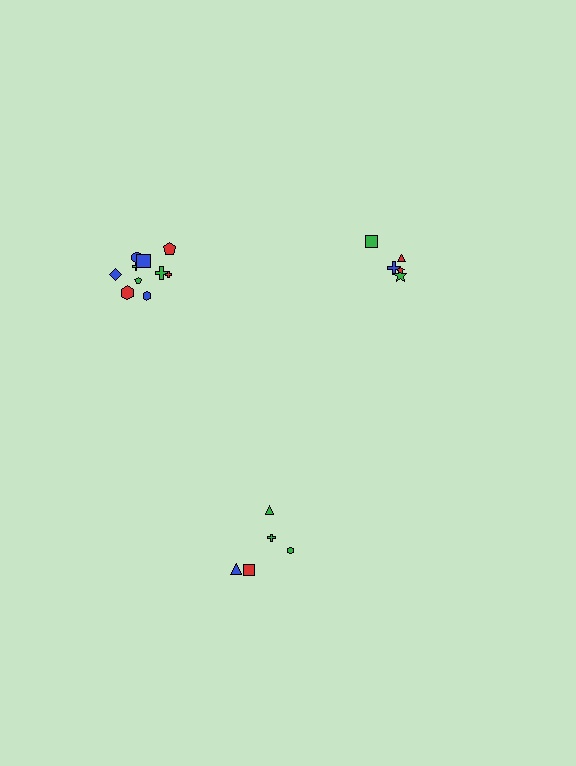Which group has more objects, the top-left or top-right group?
The top-left group.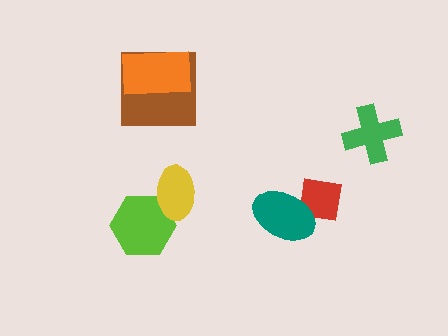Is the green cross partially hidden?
No, no other shape covers it.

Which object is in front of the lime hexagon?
The yellow ellipse is in front of the lime hexagon.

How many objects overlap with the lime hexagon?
1 object overlaps with the lime hexagon.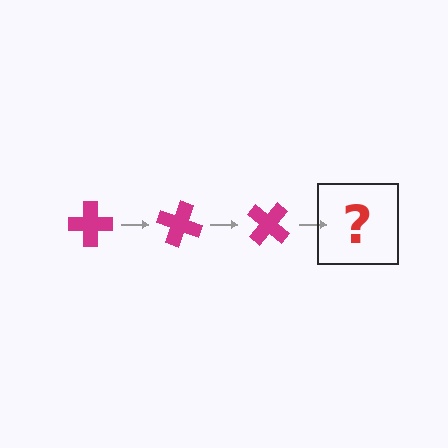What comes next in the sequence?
The next element should be a magenta cross rotated 60 degrees.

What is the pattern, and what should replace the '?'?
The pattern is that the cross rotates 20 degrees each step. The '?' should be a magenta cross rotated 60 degrees.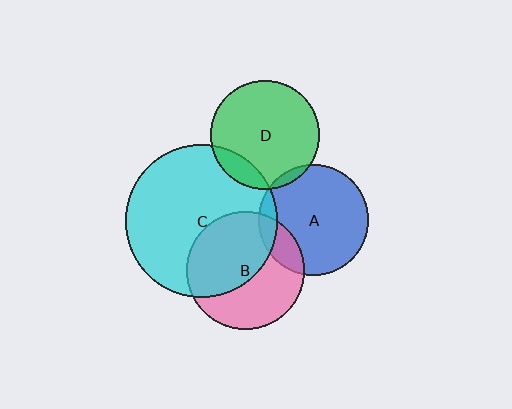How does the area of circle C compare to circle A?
Approximately 1.9 times.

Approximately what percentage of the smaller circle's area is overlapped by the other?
Approximately 10%.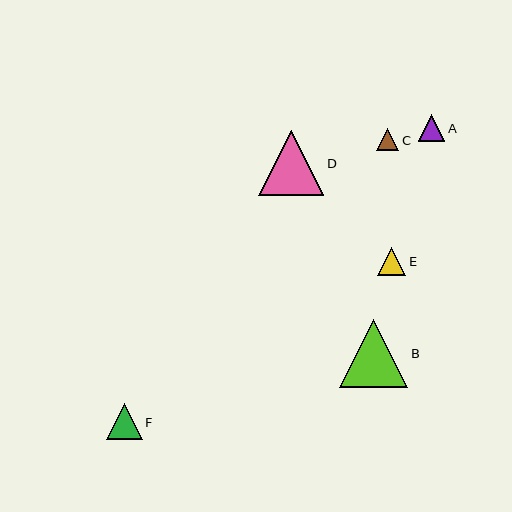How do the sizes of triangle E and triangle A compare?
Triangle E and triangle A are approximately the same size.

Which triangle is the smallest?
Triangle C is the smallest with a size of approximately 22 pixels.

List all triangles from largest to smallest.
From largest to smallest: B, D, F, E, A, C.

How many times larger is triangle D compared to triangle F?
Triangle D is approximately 1.8 times the size of triangle F.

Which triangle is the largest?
Triangle B is the largest with a size of approximately 68 pixels.